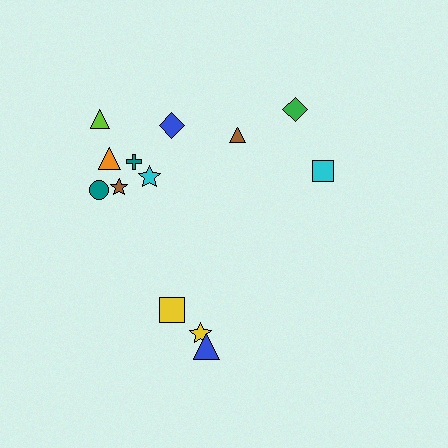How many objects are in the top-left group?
There are 7 objects.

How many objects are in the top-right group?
There are 3 objects.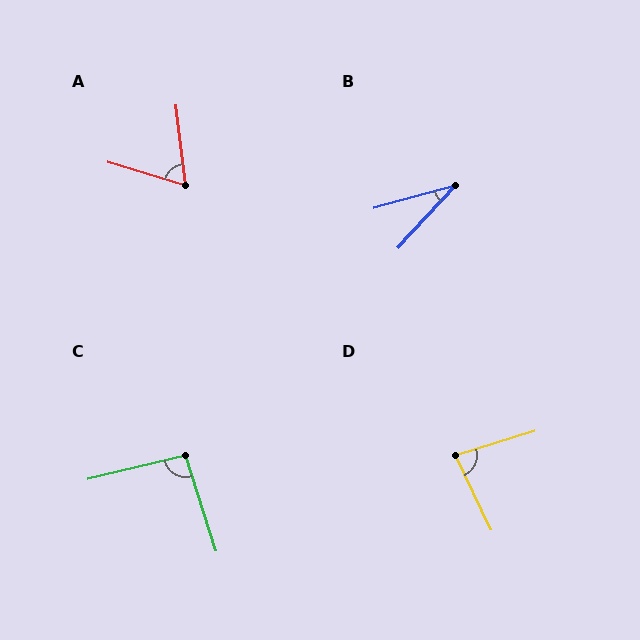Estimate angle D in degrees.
Approximately 82 degrees.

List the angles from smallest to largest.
B (32°), A (66°), D (82°), C (94°).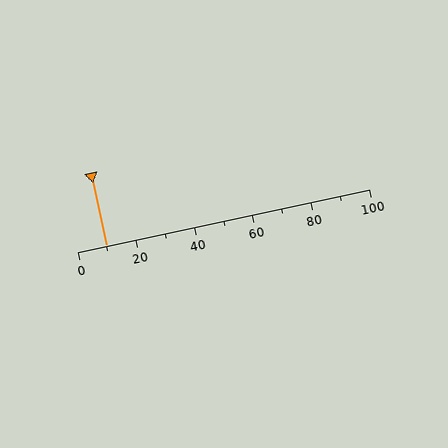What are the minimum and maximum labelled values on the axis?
The axis runs from 0 to 100.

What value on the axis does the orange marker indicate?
The marker indicates approximately 10.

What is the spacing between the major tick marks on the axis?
The major ticks are spaced 20 apart.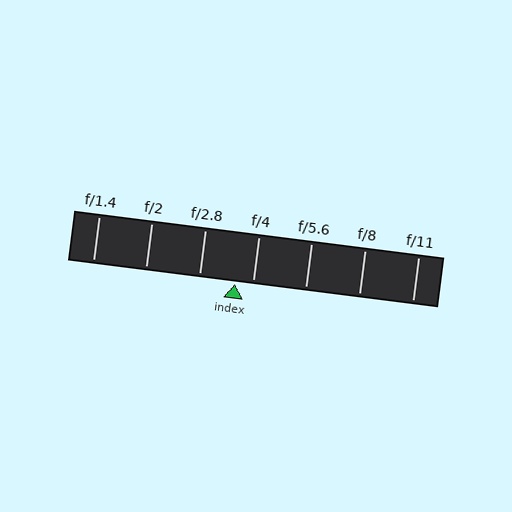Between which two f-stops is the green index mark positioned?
The index mark is between f/2.8 and f/4.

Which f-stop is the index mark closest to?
The index mark is closest to f/4.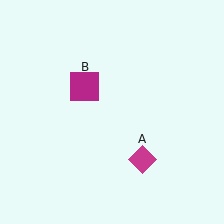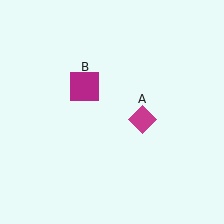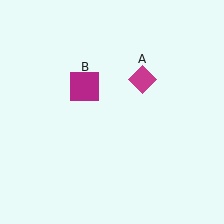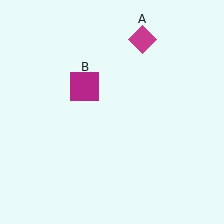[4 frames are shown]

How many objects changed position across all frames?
1 object changed position: magenta diamond (object A).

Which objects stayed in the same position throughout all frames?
Magenta square (object B) remained stationary.